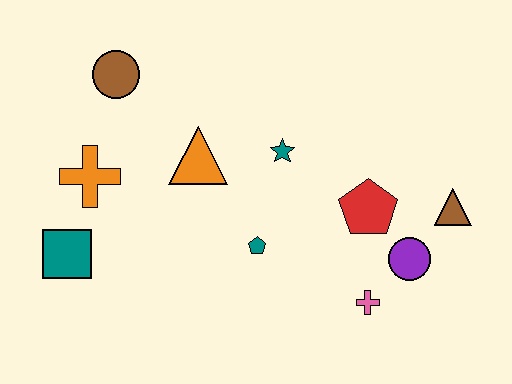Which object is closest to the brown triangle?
The purple circle is closest to the brown triangle.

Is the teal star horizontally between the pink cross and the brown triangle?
No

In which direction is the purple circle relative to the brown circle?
The purple circle is to the right of the brown circle.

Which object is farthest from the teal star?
The teal square is farthest from the teal star.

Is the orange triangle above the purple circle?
Yes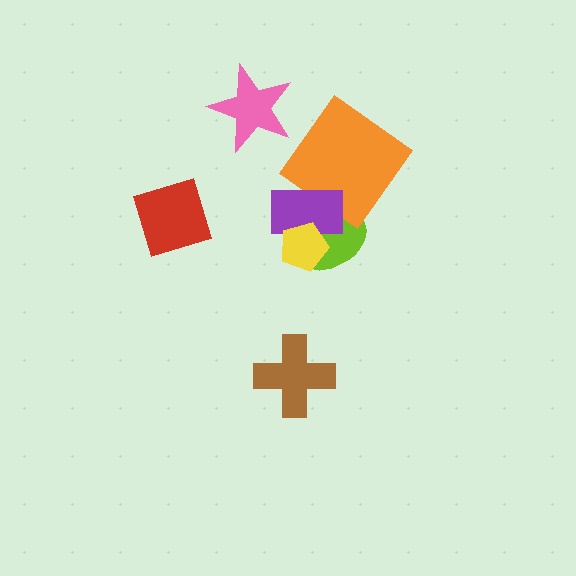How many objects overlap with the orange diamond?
1 object overlaps with the orange diamond.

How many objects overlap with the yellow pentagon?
2 objects overlap with the yellow pentagon.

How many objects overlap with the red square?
0 objects overlap with the red square.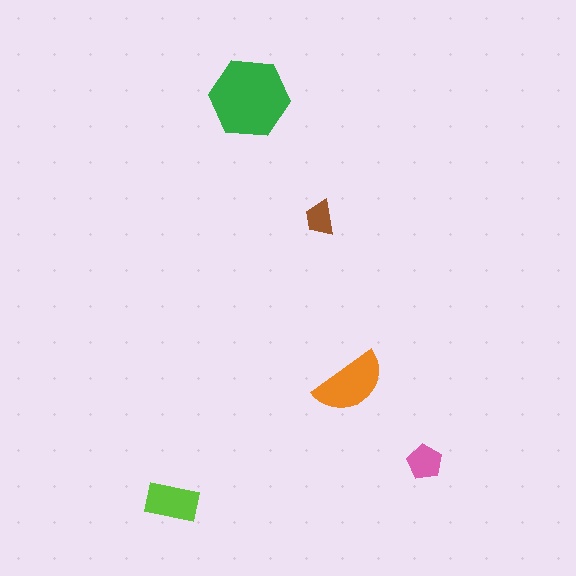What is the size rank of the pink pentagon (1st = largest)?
4th.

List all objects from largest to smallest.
The green hexagon, the orange semicircle, the lime rectangle, the pink pentagon, the brown trapezoid.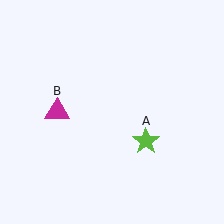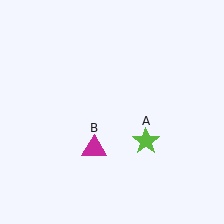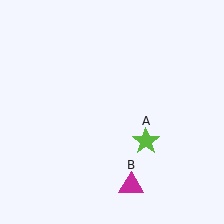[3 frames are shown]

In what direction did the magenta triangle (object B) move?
The magenta triangle (object B) moved down and to the right.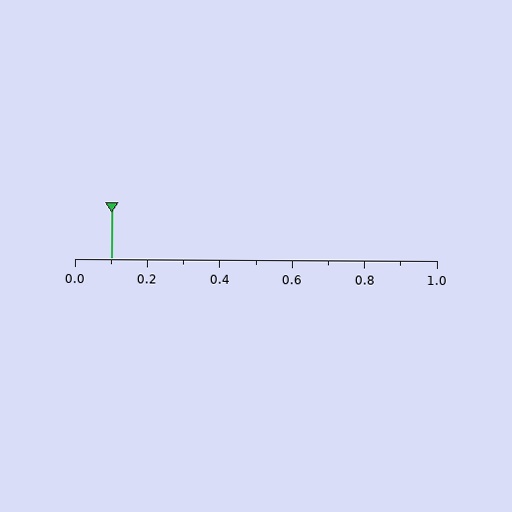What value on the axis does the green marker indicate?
The marker indicates approximately 0.1.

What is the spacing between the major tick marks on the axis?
The major ticks are spaced 0.2 apart.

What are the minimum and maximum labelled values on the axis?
The axis runs from 0.0 to 1.0.